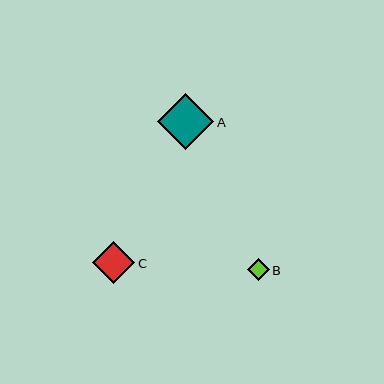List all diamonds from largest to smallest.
From largest to smallest: A, C, B.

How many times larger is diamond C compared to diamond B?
Diamond C is approximately 1.9 times the size of diamond B.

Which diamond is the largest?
Diamond A is the largest with a size of approximately 56 pixels.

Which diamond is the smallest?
Diamond B is the smallest with a size of approximately 22 pixels.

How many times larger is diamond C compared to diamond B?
Diamond C is approximately 1.9 times the size of diamond B.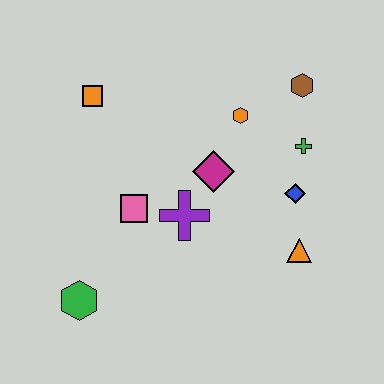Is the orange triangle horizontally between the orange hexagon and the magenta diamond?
No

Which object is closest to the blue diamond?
The green cross is closest to the blue diamond.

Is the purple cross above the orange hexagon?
No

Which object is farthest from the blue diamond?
The green hexagon is farthest from the blue diamond.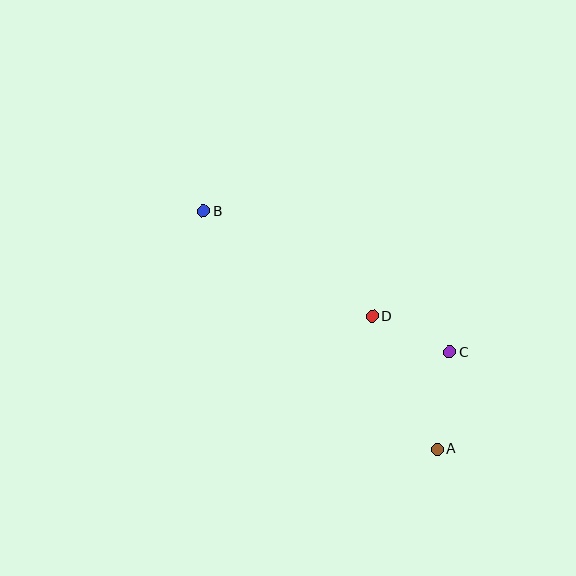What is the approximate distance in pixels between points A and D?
The distance between A and D is approximately 148 pixels.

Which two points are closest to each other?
Points C and D are closest to each other.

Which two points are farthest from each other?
Points A and B are farthest from each other.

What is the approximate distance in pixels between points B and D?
The distance between B and D is approximately 199 pixels.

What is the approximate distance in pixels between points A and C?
The distance between A and C is approximately 98 pixels.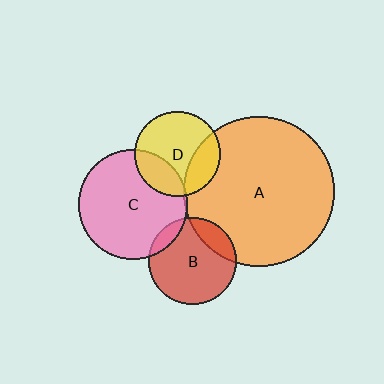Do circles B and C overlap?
Yes.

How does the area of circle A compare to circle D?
Approximately 3.1 times.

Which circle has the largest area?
Circle A (orange).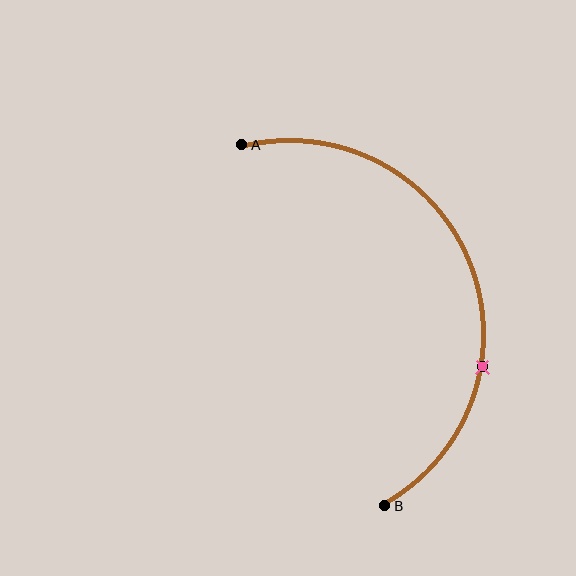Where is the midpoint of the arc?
The arc midpoint is the point on the curve farthest from the straight line joining A and B. It sits to the right of that line.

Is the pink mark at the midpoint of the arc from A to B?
No. The pink mark lies on the arc but is closer to endpoint B. The arc midpoint would be at the point on the curve equidistant along the arc from both A and B.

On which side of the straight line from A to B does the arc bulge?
The arc bulges to the right of the straight line connecting A and B.